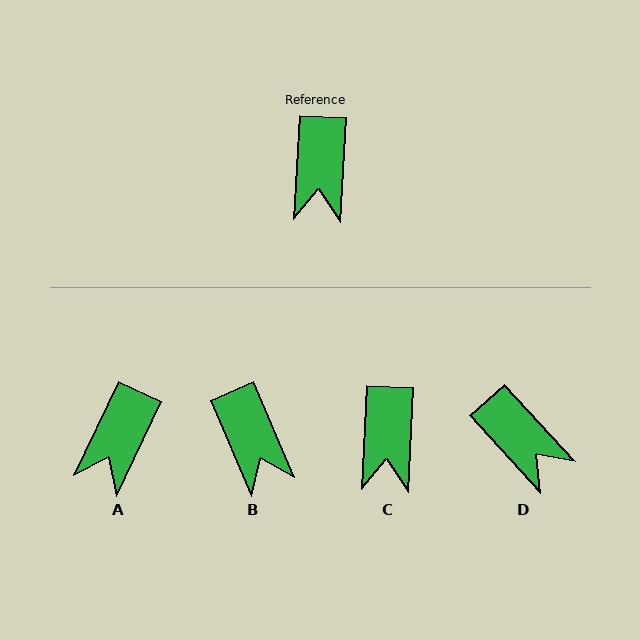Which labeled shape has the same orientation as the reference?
C.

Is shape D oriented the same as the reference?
No, it is off by about 45 degrees.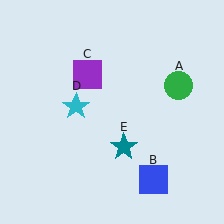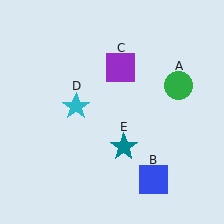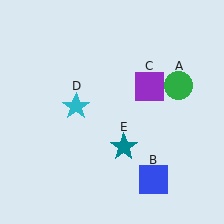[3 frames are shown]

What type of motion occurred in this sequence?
The purple square (object C) rotated clockwise around the center of the scene.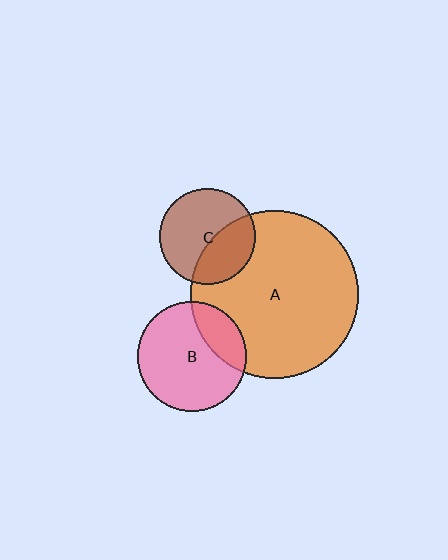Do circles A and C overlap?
Yes.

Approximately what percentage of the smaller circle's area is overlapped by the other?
Approximately 40%.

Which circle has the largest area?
Circle A (orange).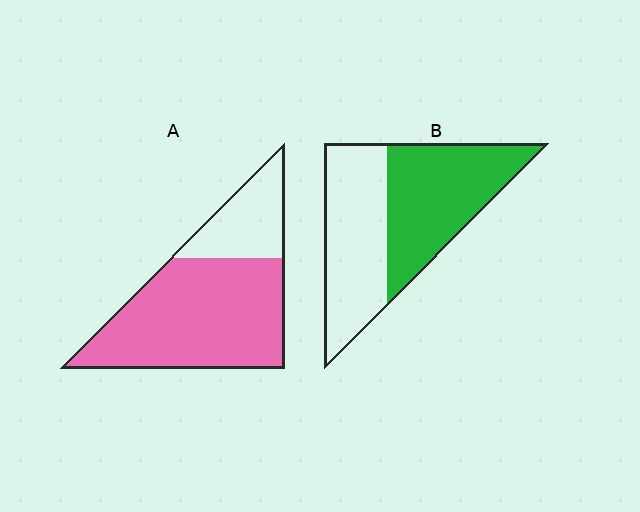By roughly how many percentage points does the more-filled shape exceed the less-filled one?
By roughly 20 percentage points (A over B).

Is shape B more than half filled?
Roughly half.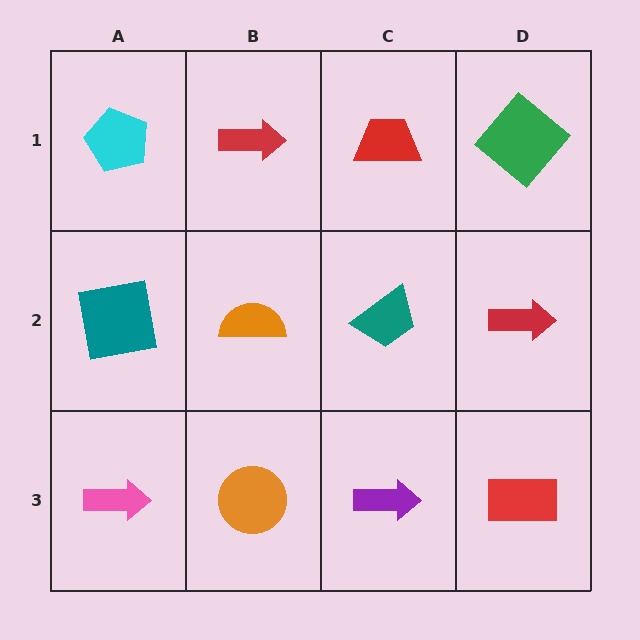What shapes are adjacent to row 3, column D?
A red arrow (row 2, column D), a purple arrow (row 3, column C).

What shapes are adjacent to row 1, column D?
A red arrow (row 2, column D), a red trapezoid (row 1, column C).